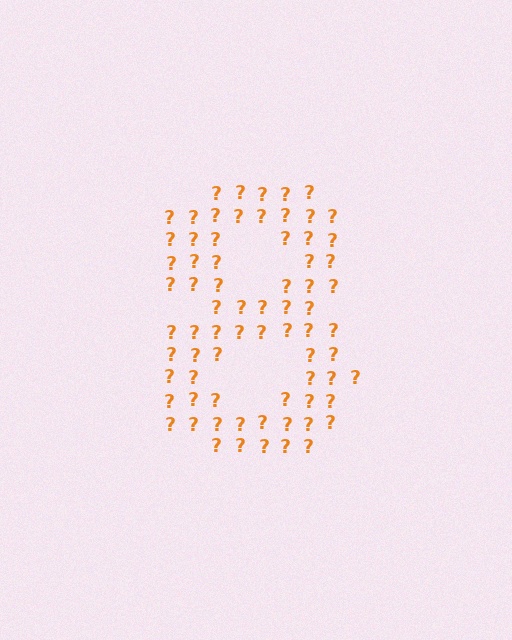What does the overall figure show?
The overall figure shows the digit 8.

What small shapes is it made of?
It is made of small question marks.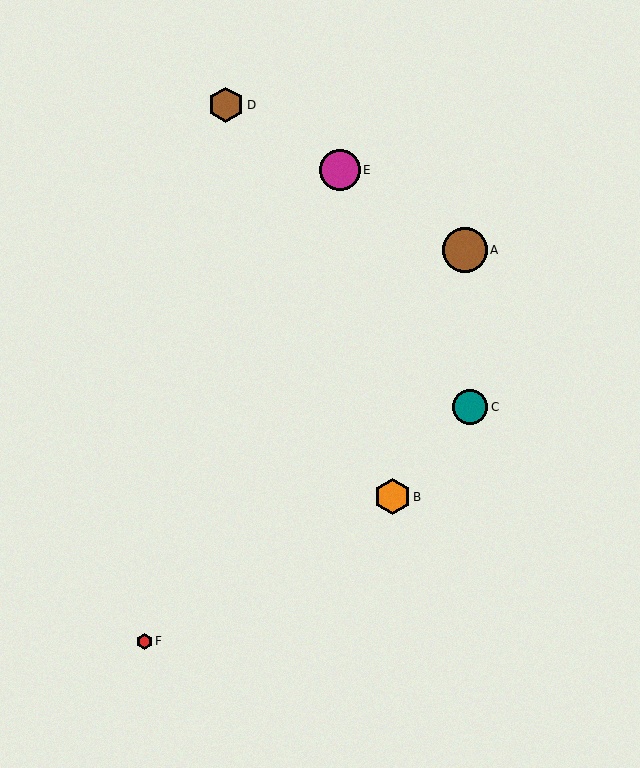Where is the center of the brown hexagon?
The center of the brown hexagon is at (226, 105).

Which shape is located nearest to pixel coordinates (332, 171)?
The magenta circle (labeled E) at (340, 170) is nearest to that location.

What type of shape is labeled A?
Shape A is a brown circle.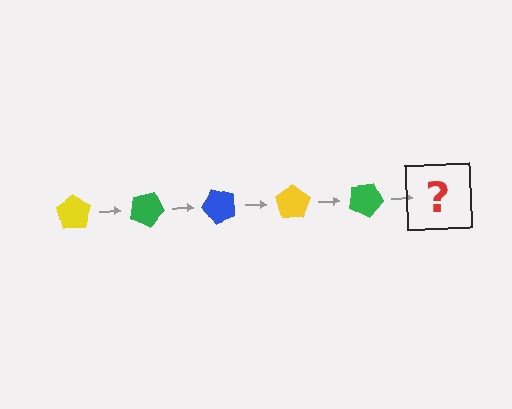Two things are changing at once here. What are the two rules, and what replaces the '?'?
The two rules are that it rotates 25 degrees each step and the color cycles through yellow, green, and blue. The '?' should be a blue pentagon, rotated 125 degrees from the start.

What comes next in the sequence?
The next element should be a blue pentagon, rotated 125 degrees from the start.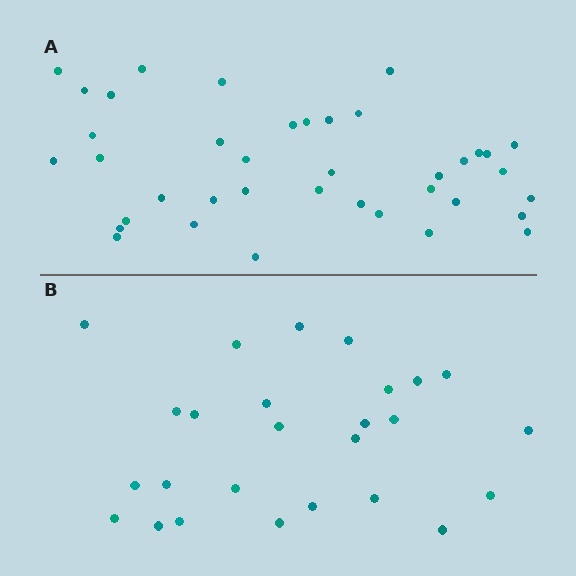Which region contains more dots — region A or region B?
Region A (the top region) has more dots.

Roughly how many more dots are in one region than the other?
Region A has approximately 15 more dots than region B.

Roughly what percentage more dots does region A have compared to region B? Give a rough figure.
About 50% more.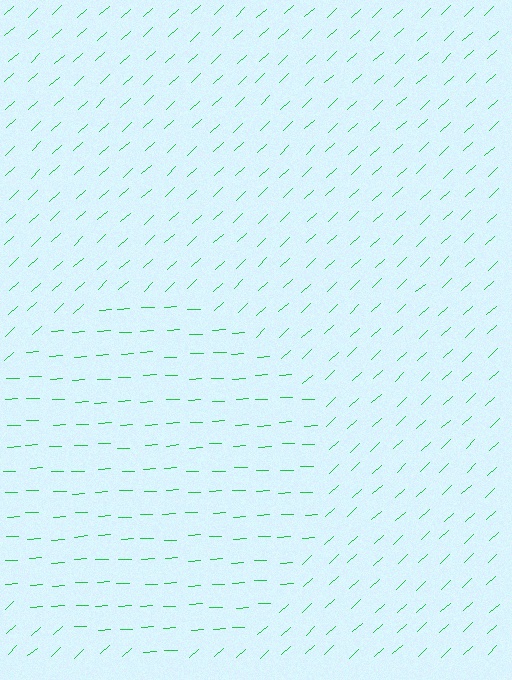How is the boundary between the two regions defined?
The boundary is defined purely by a change in line orientation (approximately 40 degrees difference). All lines are the same color and thickness.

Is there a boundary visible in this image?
Yes, there is a texture boundary formed by a change in line orientation.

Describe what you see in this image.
The image is filled with small green line segments. A circle region in the image has lines oriented differently from the surrounding lines, creating a visible texture boundary.